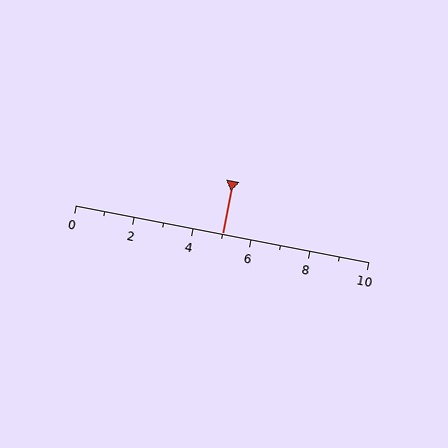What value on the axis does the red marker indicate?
The marker indicates approximately 5.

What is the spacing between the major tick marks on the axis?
The major ticks are spaced 2 apart.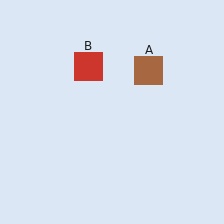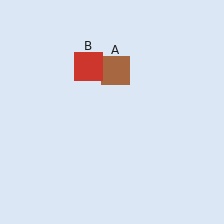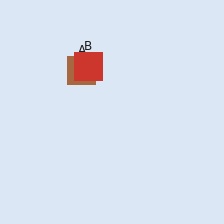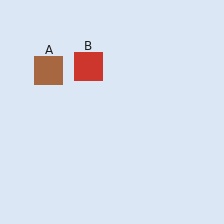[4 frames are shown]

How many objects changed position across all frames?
1 object changed position: brown square (object A).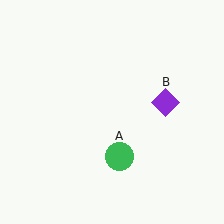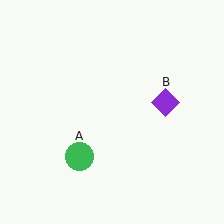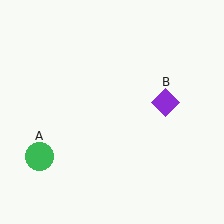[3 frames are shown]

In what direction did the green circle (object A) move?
The green circle (object A) moved left.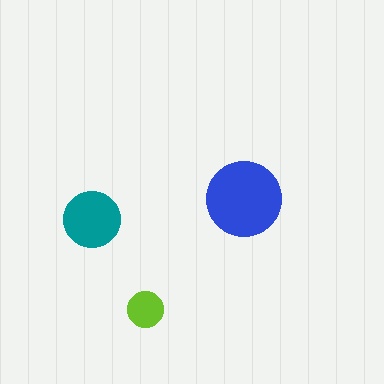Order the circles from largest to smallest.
the blue one, the teal one, the lime one.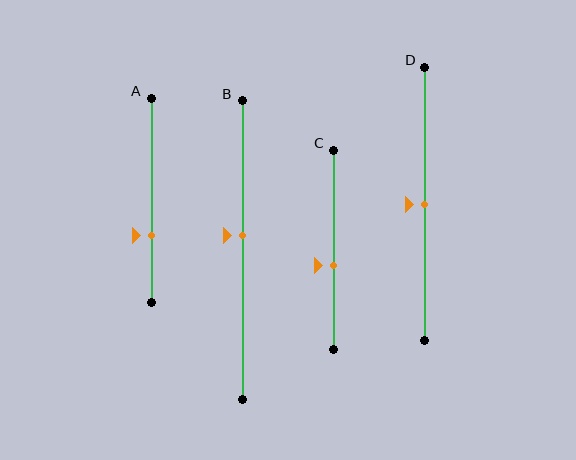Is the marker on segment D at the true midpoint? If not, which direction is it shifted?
Yes, the marker on segment D is at the true midpoint.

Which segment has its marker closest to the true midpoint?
Segment D has its marker closest to the true midpoint.